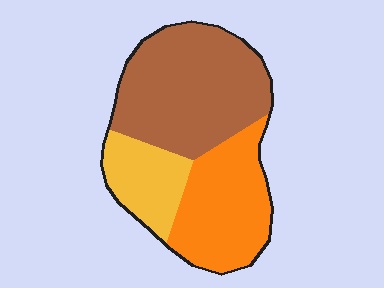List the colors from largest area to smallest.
From largest to smallest: brown, orange, yellow.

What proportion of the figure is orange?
Orange covers around 35% of the figure.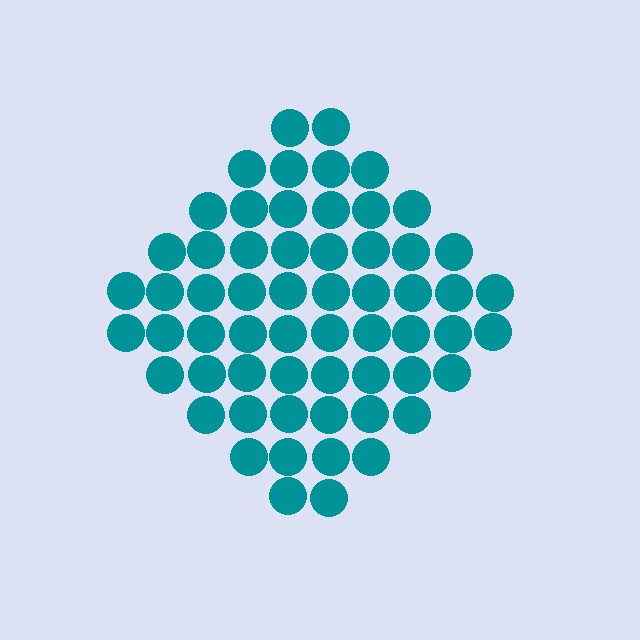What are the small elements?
The small elements are circles.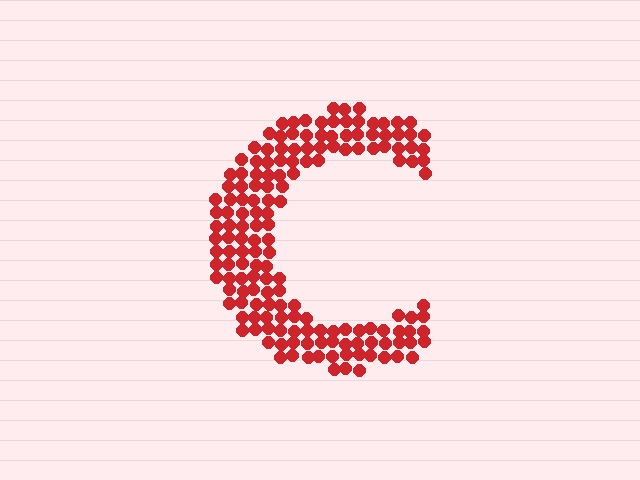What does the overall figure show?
The overall figure shows the letter C.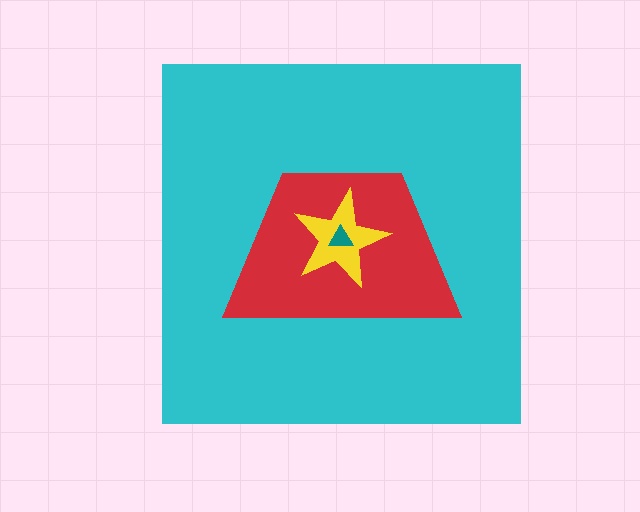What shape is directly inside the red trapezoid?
The yellow star.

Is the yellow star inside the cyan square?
Yes.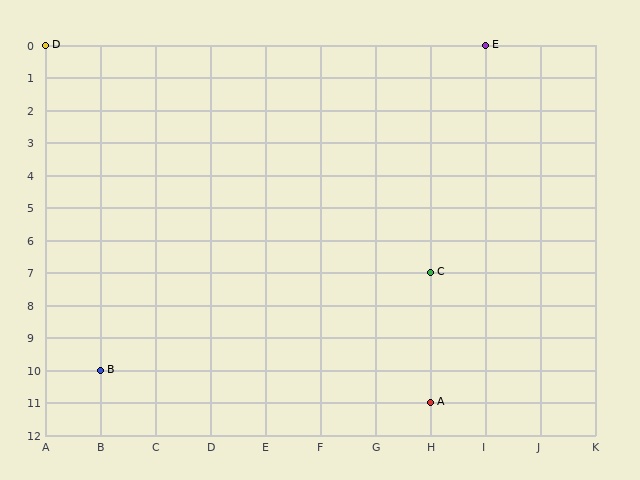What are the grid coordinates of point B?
Point B is at grid coordinates (B, 10).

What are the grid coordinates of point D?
Point D is at grid coordinates (A, 0).